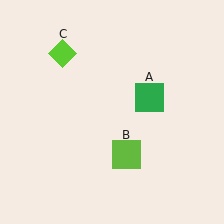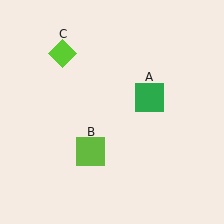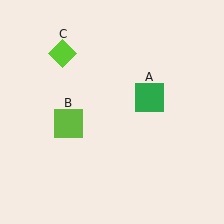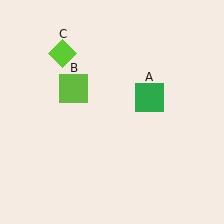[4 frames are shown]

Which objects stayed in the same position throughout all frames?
Green square (object A) and lime diamond (object C) remained stationary.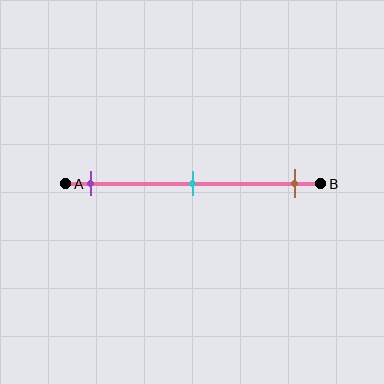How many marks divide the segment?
There are 3 marks dividing the segment.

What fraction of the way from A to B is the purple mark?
The purple mark is approximately 10% (0.1) of the way from A to B.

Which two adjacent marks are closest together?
The purple and cyan marks are the closest adjacent pair.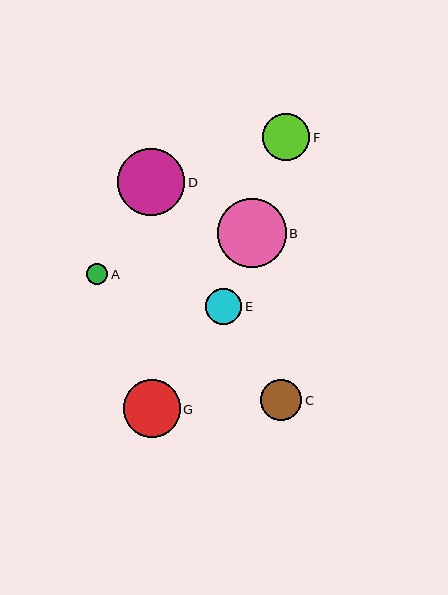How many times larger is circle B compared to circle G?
Circle B is approximately 1.2 times the size of circle G.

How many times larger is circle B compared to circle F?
Circle B is approximately 1.5 times the size of circle F.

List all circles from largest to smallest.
From largest to smallest: B, D, G, F, C, E, A.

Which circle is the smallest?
Circle A is the smallest with a size of approximately 22 pixels.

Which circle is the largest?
Circle B is the largest with a size of approximately 69 pixels.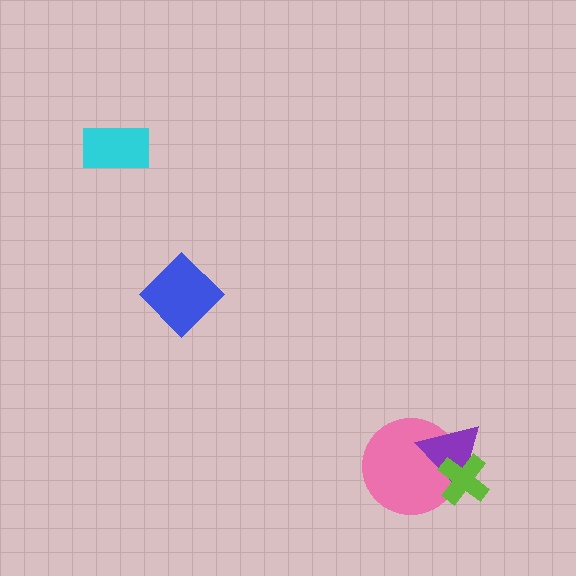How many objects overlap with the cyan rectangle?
0 objects overlap with the cyan rectangle.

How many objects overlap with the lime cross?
2 objects overlap with the lime cross.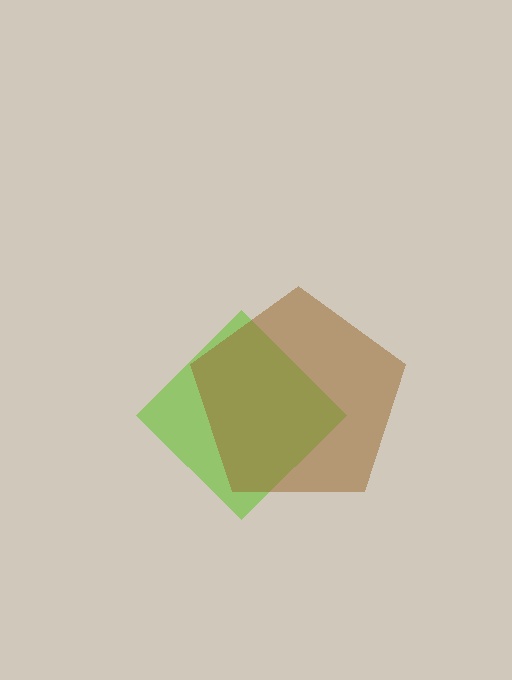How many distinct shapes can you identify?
There are 2 distinct shapes: a lime diamond, a brown pentagon.